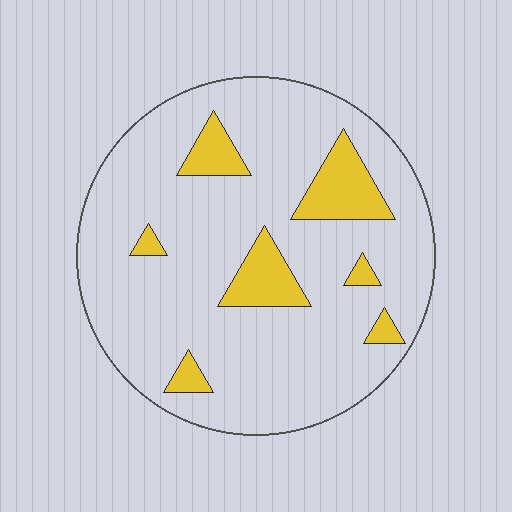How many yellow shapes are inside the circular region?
7.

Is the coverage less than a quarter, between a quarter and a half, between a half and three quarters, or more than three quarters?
Less than a quarter.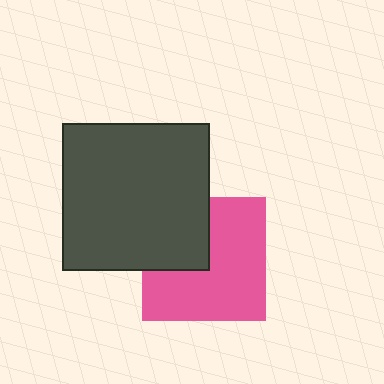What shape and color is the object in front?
The object in front is a dark gray square.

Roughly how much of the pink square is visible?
Most of it is visible (roughly 67%).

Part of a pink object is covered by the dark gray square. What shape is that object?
It is a square.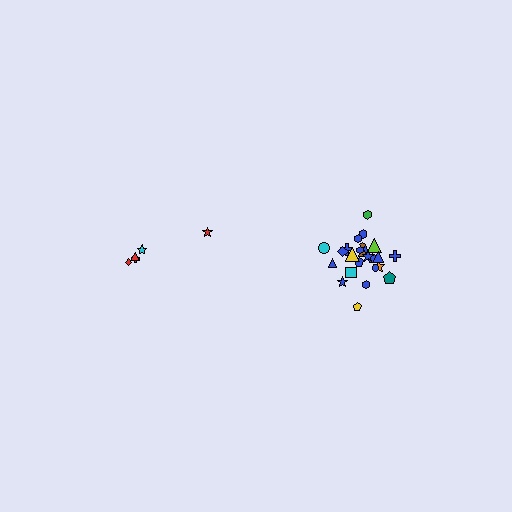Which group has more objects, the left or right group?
The right group.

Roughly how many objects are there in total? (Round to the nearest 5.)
Roughly 30 objects in total.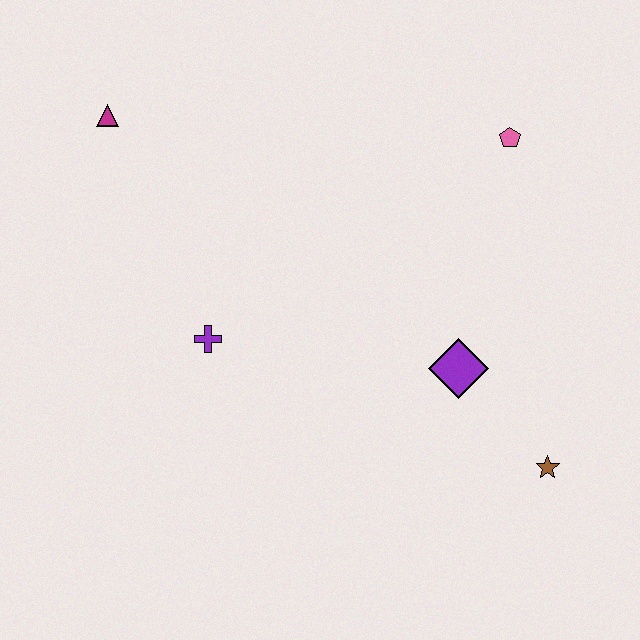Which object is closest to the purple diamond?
The brown star is closest to the purple diamond.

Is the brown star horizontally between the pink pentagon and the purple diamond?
No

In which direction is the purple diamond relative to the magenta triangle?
The purple diamond is to the right of the magenta triangle.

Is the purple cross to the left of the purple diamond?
Yes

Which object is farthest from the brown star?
The magenta triangle is farthest from the brown star.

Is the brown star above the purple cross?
No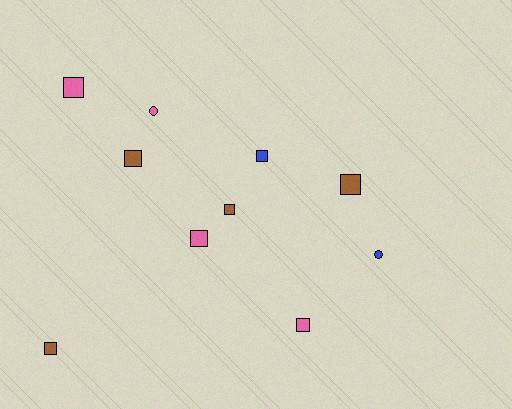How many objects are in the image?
There are 10 objects.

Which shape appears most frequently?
Square, with 8 objects.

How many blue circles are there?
There is 1 blue circle.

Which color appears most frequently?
Brown, with 4 objects.